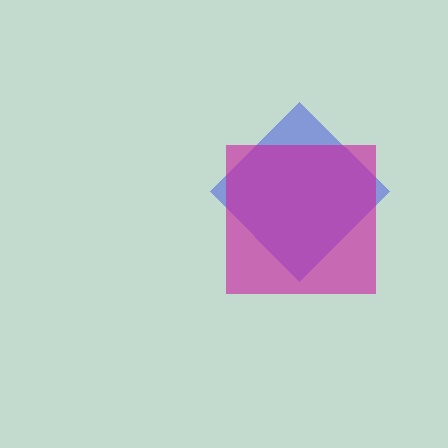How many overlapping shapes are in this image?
There are 2 overlapping shapes in the image.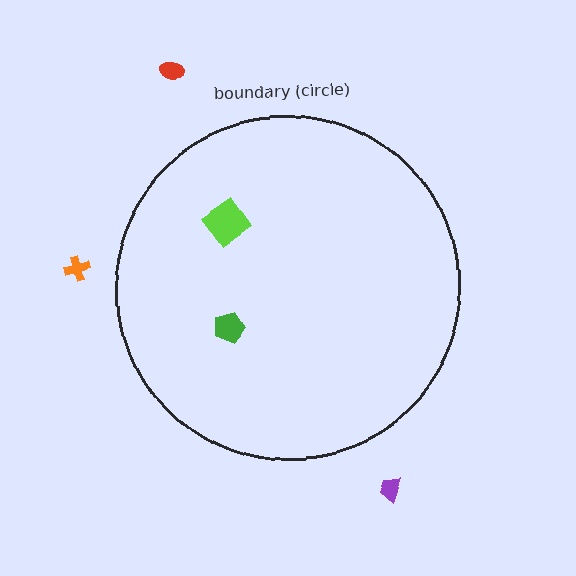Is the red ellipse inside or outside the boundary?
Outside.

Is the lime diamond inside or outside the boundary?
Inside.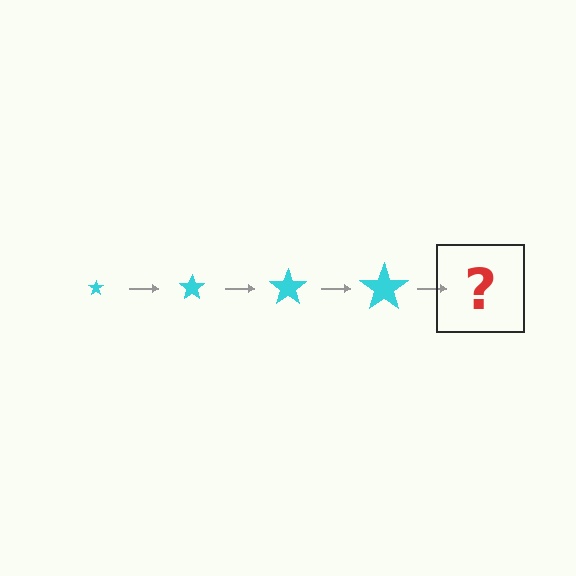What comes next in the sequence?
The next element should be a cyan star, larger than the previous one.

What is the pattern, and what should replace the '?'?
The pattern is that the star gets progressively larger each step. The '?' should be a cyan star, larger than the previous one.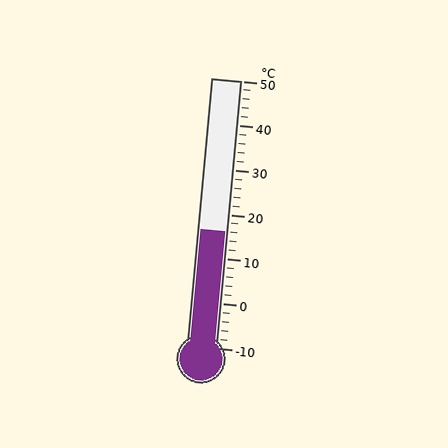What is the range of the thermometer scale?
The thermometer scale ranges from -10°C to 50°C.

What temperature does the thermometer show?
The thermometer shows approximately 16°C.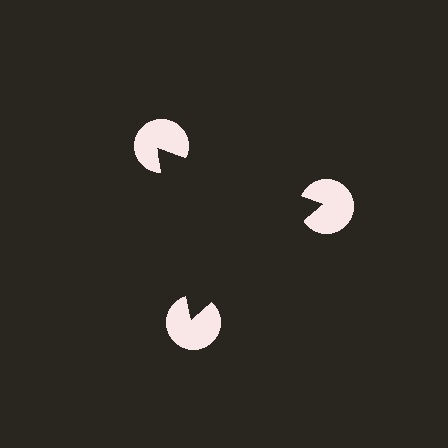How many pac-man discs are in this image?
There are 3 — one at each vertex of the illusory triangle.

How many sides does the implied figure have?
3 sides.